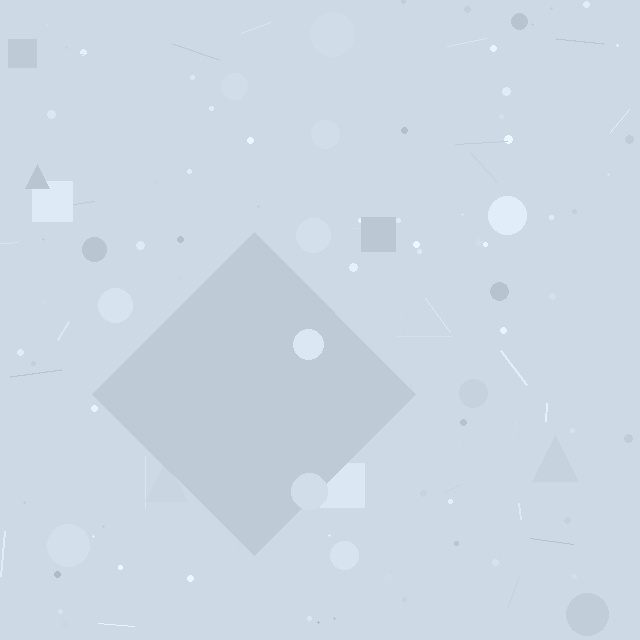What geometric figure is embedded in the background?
A diamond is embedded in the background.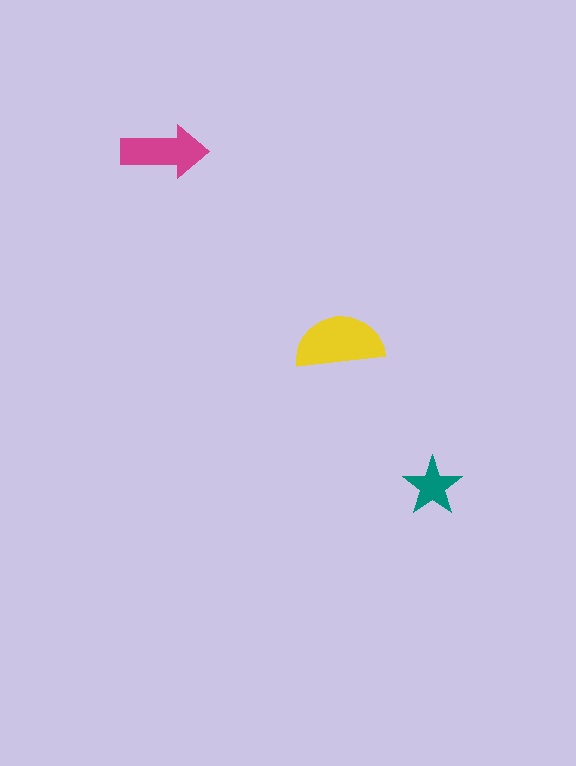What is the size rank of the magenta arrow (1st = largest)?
2nd.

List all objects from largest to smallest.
The yellow semicircle, the magenta arrow, the teal star.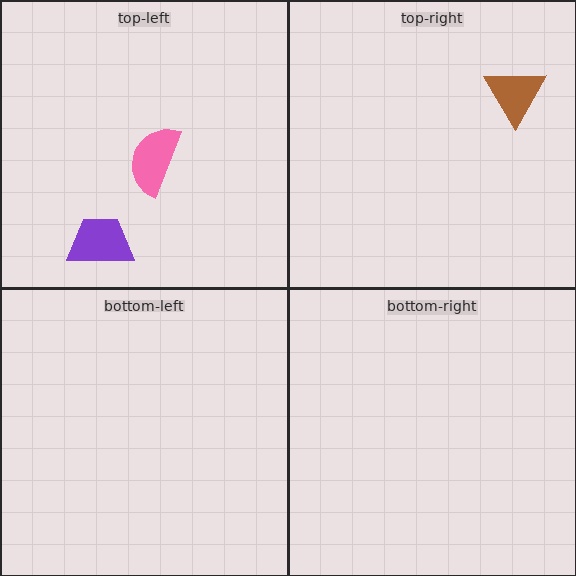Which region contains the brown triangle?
The top-right region.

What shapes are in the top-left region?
The pink semicircle, the purple trapezoid.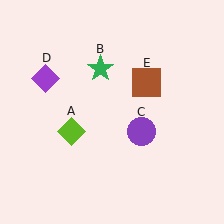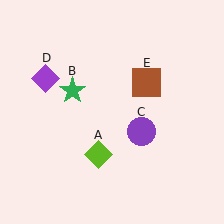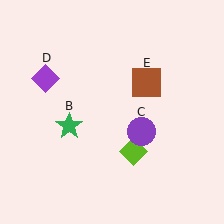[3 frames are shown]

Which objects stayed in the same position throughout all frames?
Purple circle (object C) and purple diamond (object D) and brown square (object E) remained stationary.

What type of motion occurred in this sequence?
The lime diamond (object A), green star (object B) rotated counterclockwise around the center of the scene.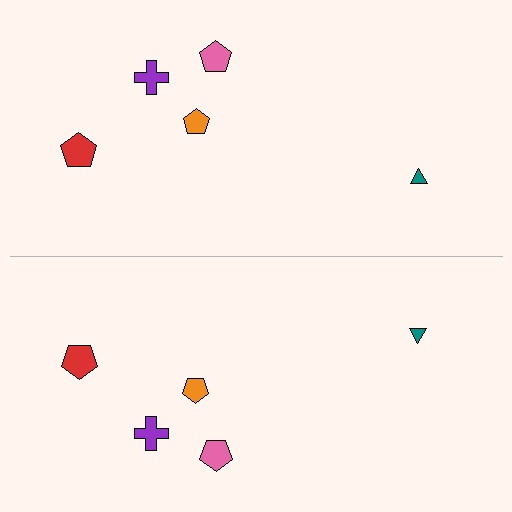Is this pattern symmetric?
Yes, this pattern has bilateral (reflection) symmetry.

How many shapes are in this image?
There are 10 shapes in this image.